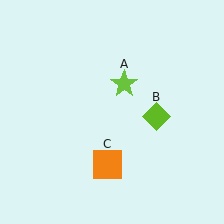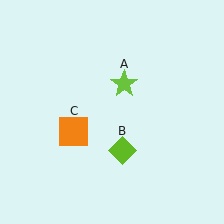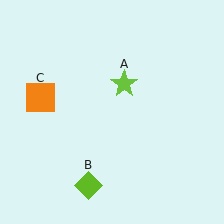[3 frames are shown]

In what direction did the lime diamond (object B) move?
The lime diamond (object B) moved down and to the left.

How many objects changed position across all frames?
2 objects changed position: lime diamond (object B), orange square (object C).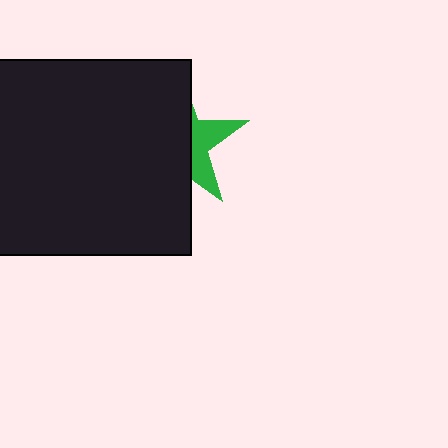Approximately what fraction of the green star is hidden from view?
Roughly 66% of the green star is hidden behind the black square.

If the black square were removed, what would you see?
You would see the complete green star.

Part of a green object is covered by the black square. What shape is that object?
It is a star.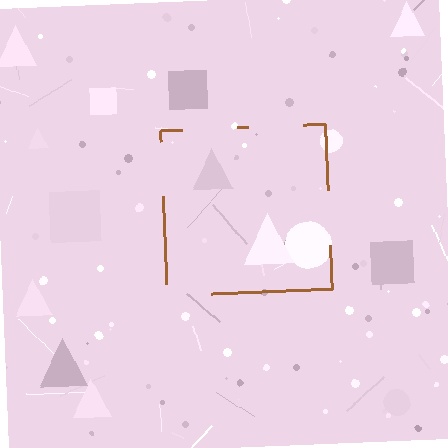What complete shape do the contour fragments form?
The contour fragments form a square.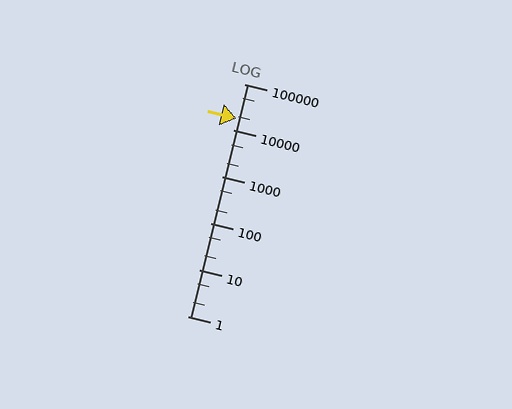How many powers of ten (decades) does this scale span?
The scale spans 5 decades, from 1 to 100000.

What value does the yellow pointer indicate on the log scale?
The pointer indicates approximately 18000.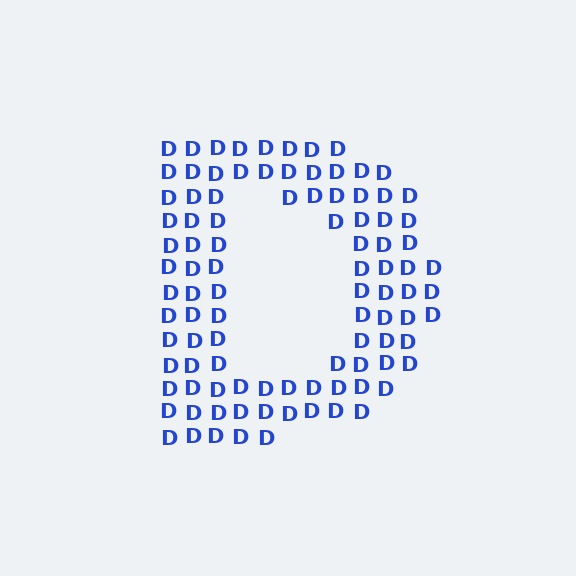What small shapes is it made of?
It is made of small letter D's.